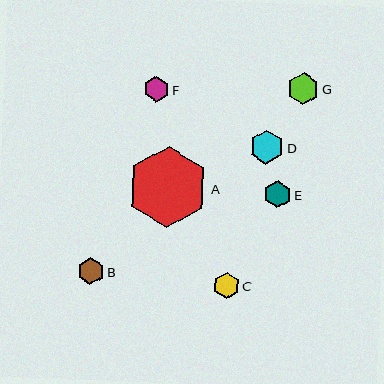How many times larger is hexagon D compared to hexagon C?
Hexagon D is approximately 1.3 times the size of hexagon C.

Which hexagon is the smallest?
Hexagon F is the smallest with a size of approximately 25 pixels.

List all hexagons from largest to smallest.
From largest to smallest: A, D, G, E, B, C, F.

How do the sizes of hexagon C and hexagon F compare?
Hexagon C and hexagon F are approximately the same size.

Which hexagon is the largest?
Hexagon A is the largest with a size of approximately 81 pixels.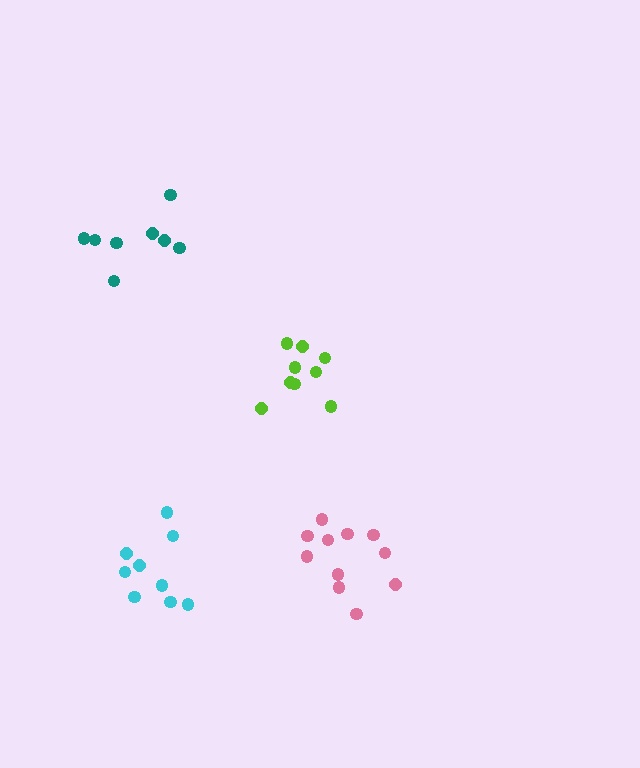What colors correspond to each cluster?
The clusters are colored: lime, cyan, pink, teal.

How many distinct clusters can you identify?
There are 4 distinct clusters.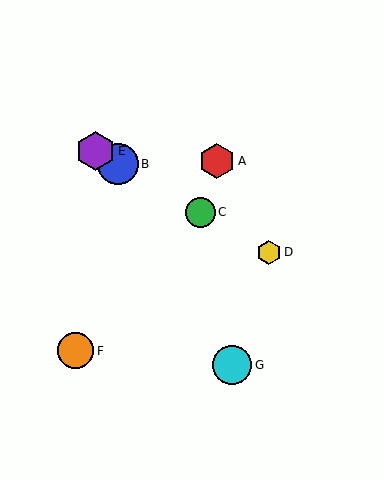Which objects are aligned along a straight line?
Objects B, C, D, E are aligned along a straight line.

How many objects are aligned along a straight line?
4 objects (B, C, D, E) are aligned along a straight line.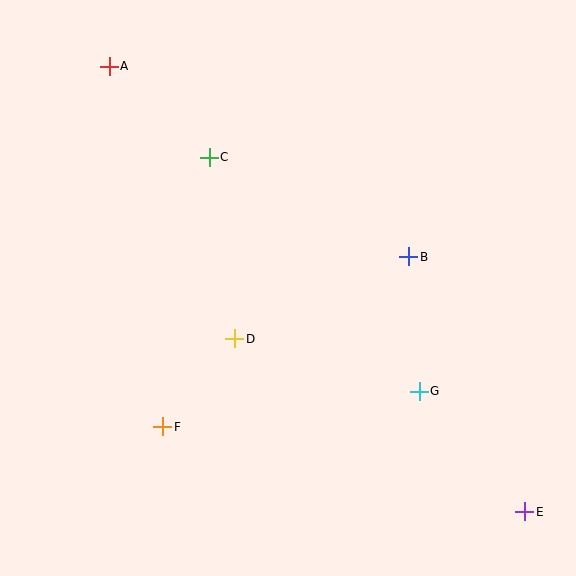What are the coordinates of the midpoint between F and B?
The midpoint between F and B is at (286, 342).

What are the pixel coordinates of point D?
Point D is at (235, 339).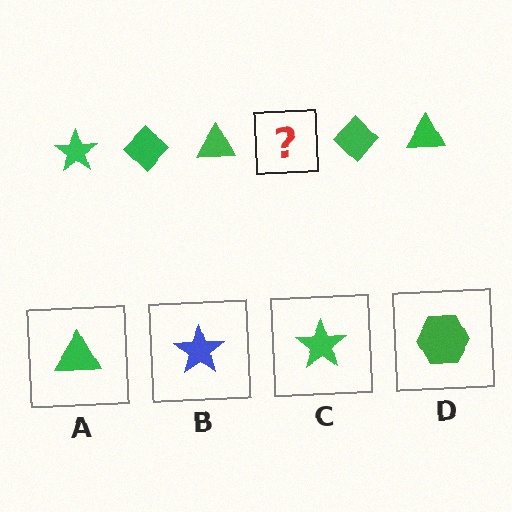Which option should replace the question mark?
Option C.